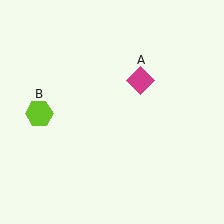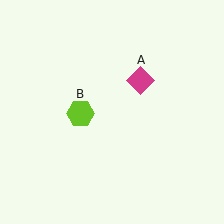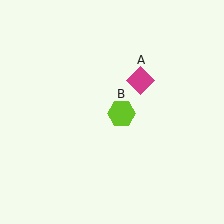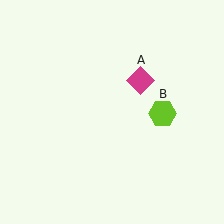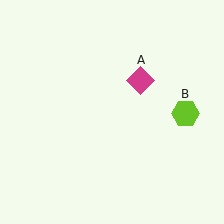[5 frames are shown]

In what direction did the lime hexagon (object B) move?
The lime hexagon (object B) moved right.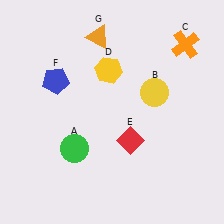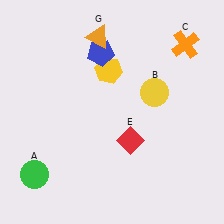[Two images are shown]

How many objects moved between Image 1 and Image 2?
2 objects moved between the two images.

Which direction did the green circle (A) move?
The green circle (A) moved left.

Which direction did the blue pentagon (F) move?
The blue pentagon (F) moved right.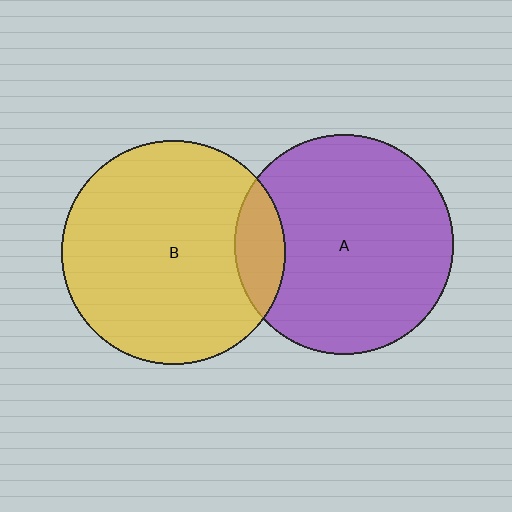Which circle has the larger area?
Circle B (yellow).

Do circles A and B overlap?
Yes.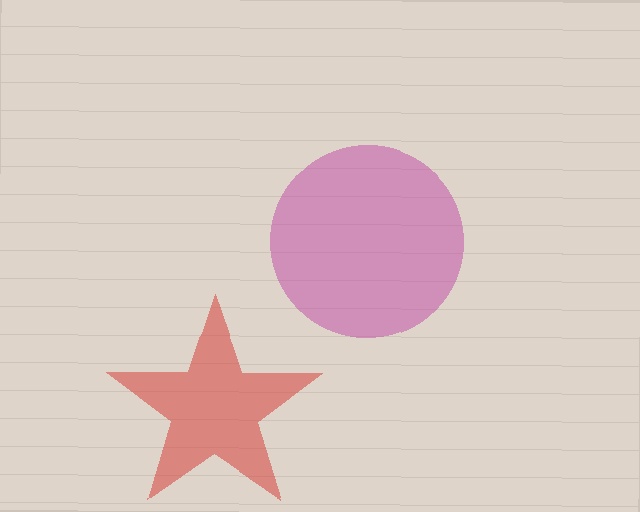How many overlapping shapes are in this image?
There are 2 overlapping shapes in the image.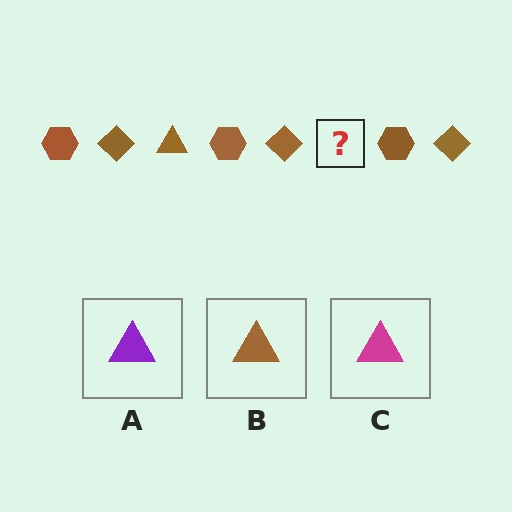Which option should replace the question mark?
Option B.